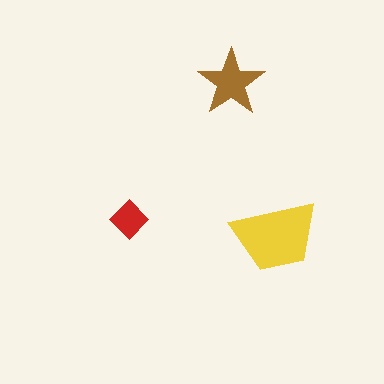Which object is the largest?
The yellow trapezoid.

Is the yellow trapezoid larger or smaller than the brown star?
Larger.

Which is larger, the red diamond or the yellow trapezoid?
The yellow trapezoid.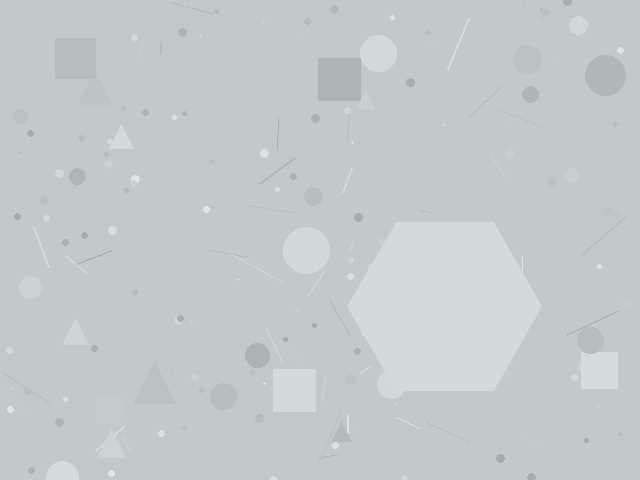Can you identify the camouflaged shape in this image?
The camouflaged shape is a hexagon.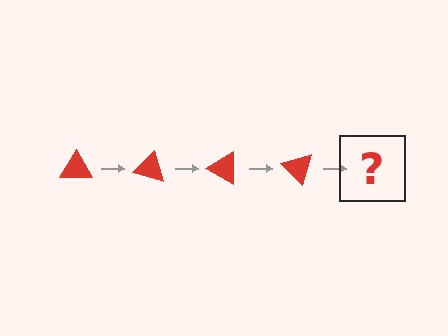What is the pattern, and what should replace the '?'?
The pattern is that the triangle rotates 15 degrees each step. The '?' should be a red triangle rotated 60 degrees.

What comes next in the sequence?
The next element should be a red triangle rotated 60 degrees.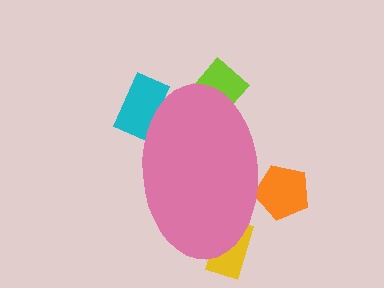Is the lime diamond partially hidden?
Yes, the lime diamond is partially hidden behind the pink ellipse.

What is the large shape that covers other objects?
A pink ellipse.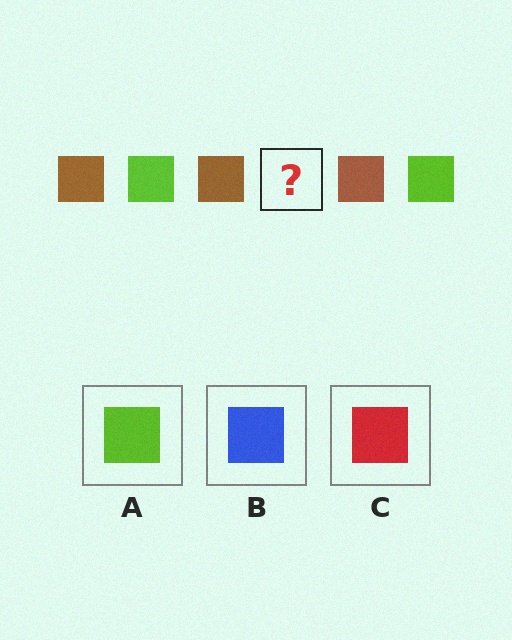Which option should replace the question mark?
Option A.